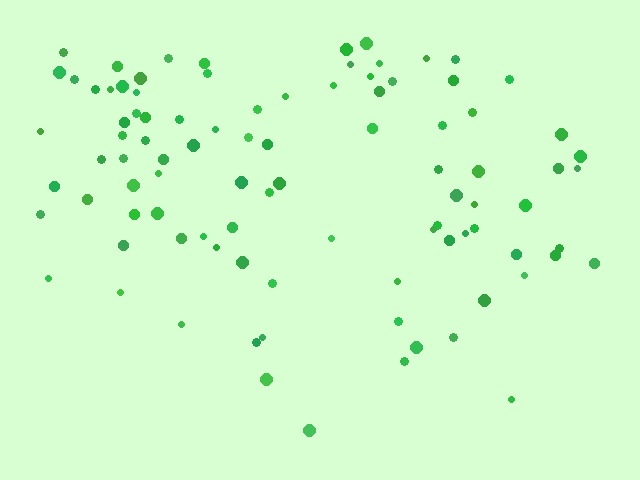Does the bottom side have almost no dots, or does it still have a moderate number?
Still a moderate number, just noticeably fewer than the top.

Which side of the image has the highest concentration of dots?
The top.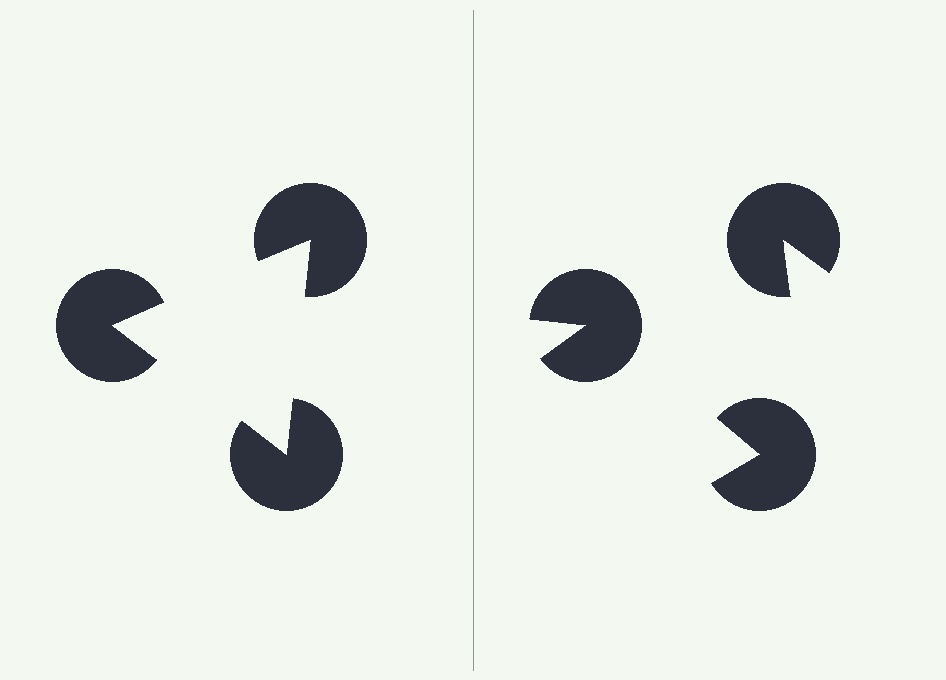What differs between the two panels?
The pac-man discs are positioned identically on both sides; only the wedge orientations differ. On the left they align to a triangle; on the right they are misaligned.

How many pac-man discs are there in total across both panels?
6 — 3 on each side.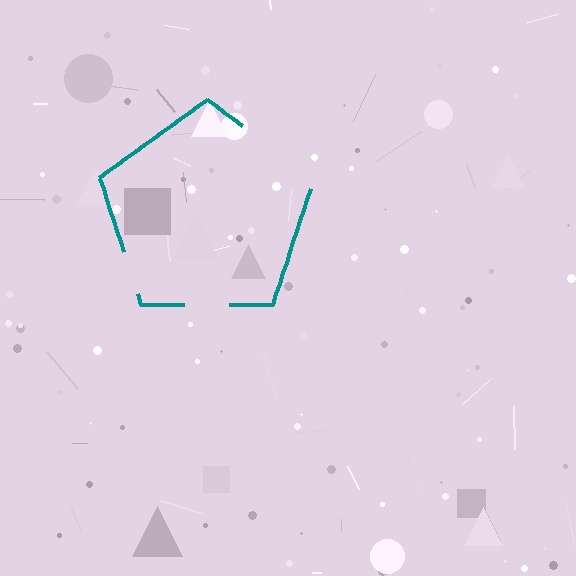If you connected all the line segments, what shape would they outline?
They would outline a pentagon.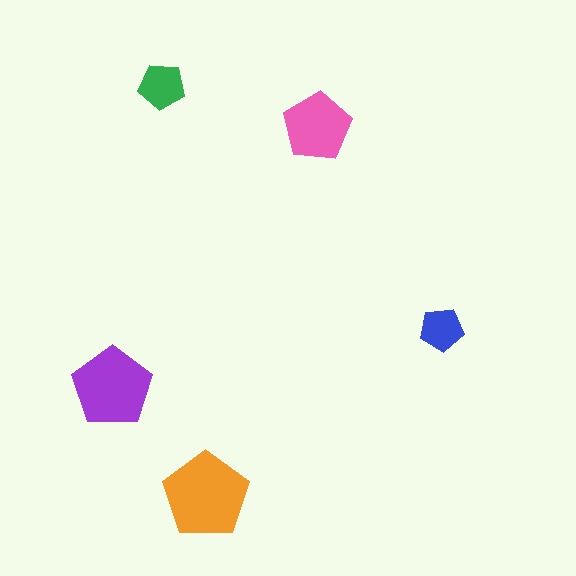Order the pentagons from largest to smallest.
the orange one, the purple one, the pink one, the green one, the blue one.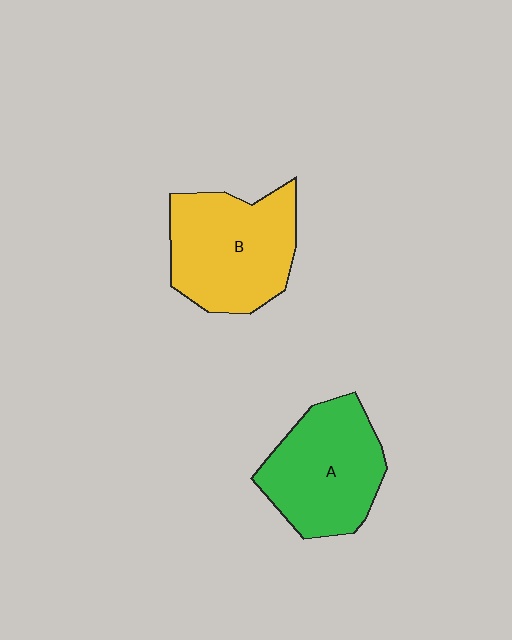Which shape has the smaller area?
Shape A (green).